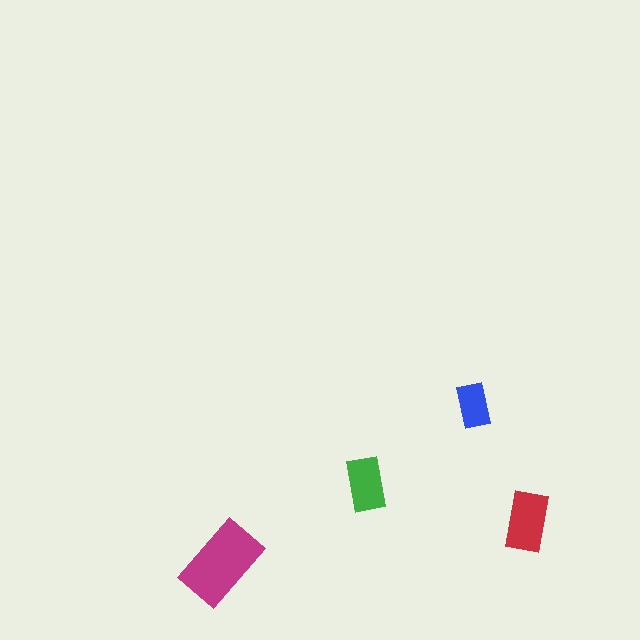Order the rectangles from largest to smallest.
the magenta one, the red one, the green one, the blue one.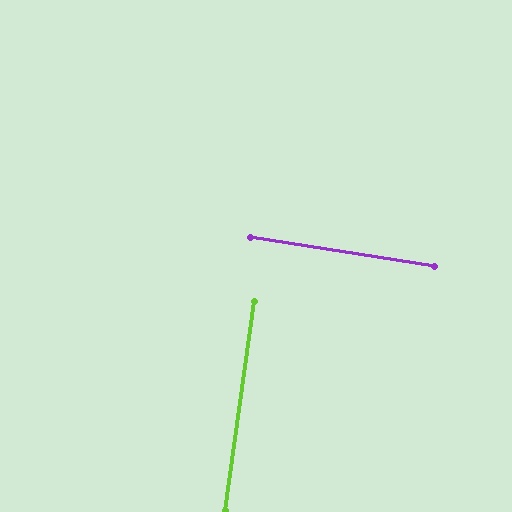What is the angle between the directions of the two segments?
Approximately 89 degrees.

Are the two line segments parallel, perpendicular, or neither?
Perpendicular — they meet at approximately 89°.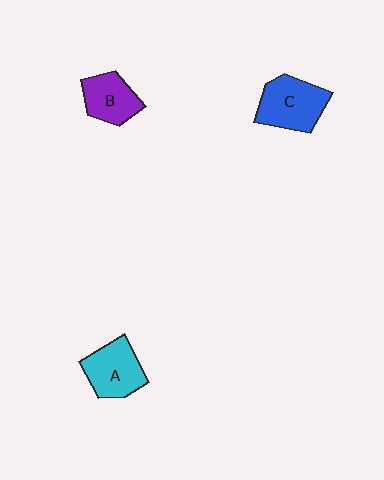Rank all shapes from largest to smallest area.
From largest to smallest: C (blue), A (cyan), B (purple).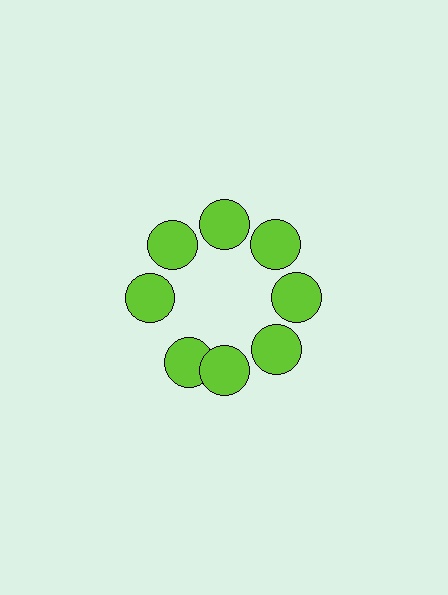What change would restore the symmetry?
The symmetry would be restored by rotating it back into even spacing with its neighbors so that all 8 circles sit at equal angles and equal distance from the center.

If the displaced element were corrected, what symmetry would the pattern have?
It would have 8-fold rotational symmetry — the pattern would map onto itself every 45 degrees.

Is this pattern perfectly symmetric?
No. The 8 lime circles are arranged in a ring, but one element near the 8 o'clock position is rotated out of alignment along the ring, breaking the 8-fold rotational symmetry.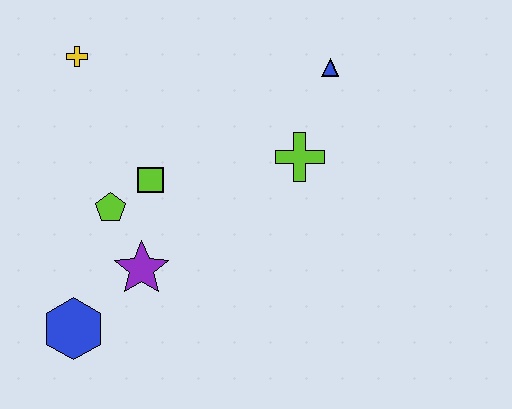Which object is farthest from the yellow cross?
The blue hexagon is farthest from the yellow cross.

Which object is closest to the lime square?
The lime pentagon is closest to the lime square.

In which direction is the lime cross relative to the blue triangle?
The lime cross is below the blue triangle.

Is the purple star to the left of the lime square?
Yes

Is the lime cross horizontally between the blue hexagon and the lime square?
No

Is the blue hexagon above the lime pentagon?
No